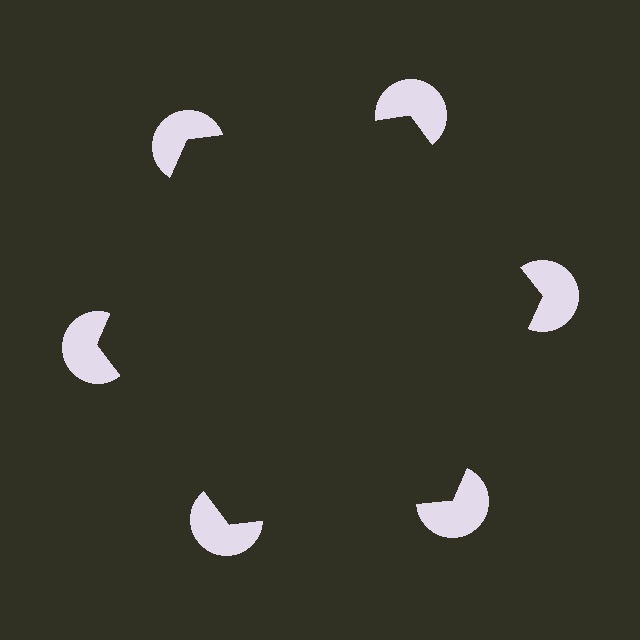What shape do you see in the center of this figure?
An illusory hexagon — its edges are inferred from the aligned wedge cuts in the pac-man discs, not physically drawn.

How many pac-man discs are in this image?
There are 6 — one at each vertex of the illusory hexagon.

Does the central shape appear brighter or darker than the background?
It typically appears slightly darker than the background, even though no actual brightness change is drawn.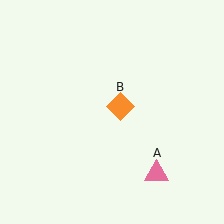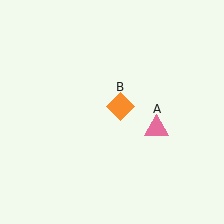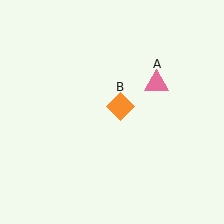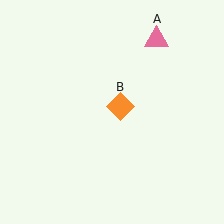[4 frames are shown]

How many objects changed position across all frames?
1 object changed position: pink triangle (object A).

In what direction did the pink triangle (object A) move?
The pink triangle (object A) moved up.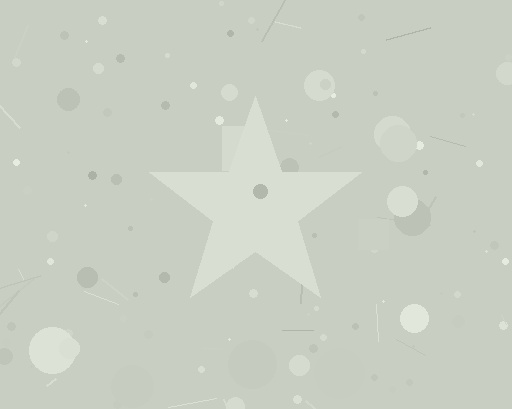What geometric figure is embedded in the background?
A star is embedded in the background.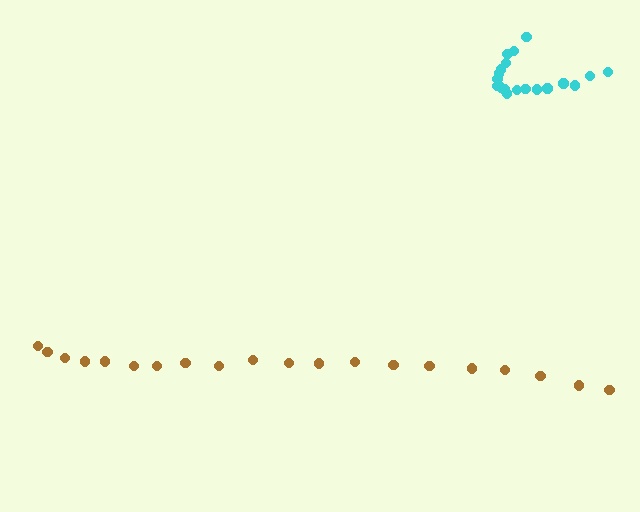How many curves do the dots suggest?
There are 2 distinct paths.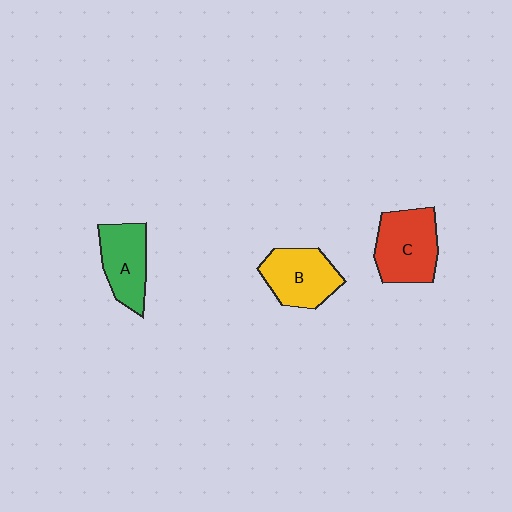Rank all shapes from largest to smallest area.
From largest to smallest: C (red), B (yellow), A (green).